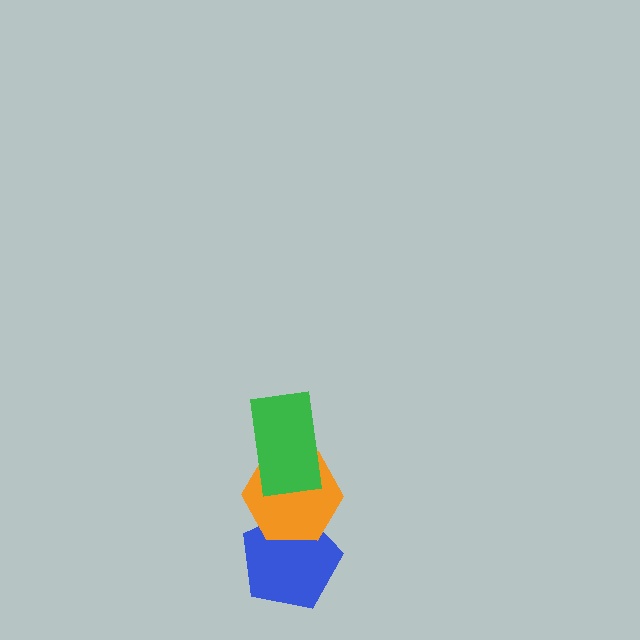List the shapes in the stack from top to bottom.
From top to bottom: the green rectangle, the orange hexagon, the blue pentagon.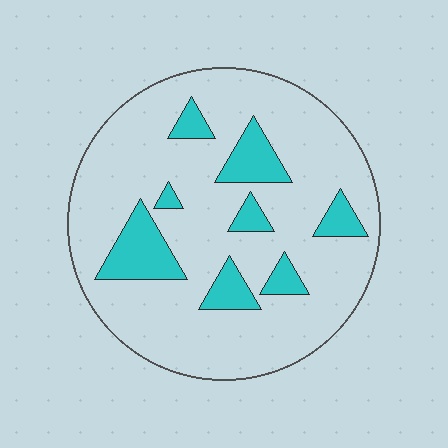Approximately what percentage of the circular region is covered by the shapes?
Approximately 15%.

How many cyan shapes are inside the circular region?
8.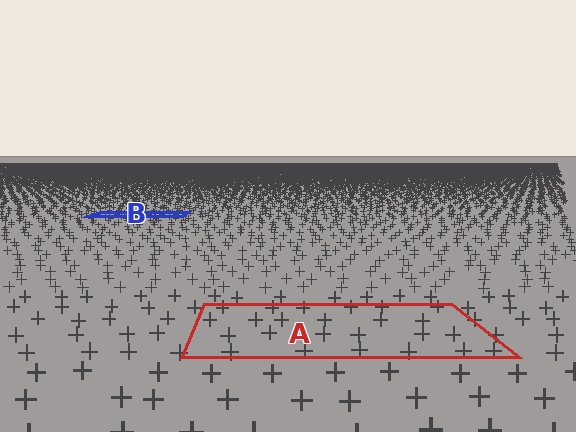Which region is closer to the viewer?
Region A is closer. The texture elements there are larger and more spread out.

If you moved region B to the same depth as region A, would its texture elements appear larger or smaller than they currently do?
They would appear larger. At a closer depth, the same texture elements are projected at a bigger on-screen size.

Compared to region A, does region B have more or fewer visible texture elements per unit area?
Region B has more texture elements per unit area — they are packed more densely because it is farther away.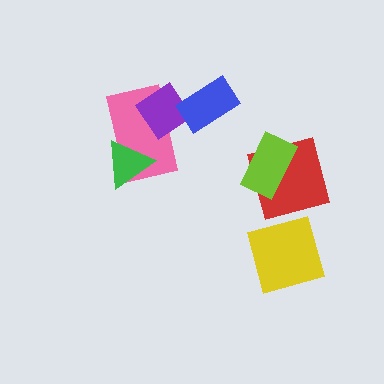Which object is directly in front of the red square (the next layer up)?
The lime rectangle is directly in front of the red square.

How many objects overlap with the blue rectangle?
1 object overlaps with the blue rectangle.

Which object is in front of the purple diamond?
The blue rectangle is in front of the purple diamond.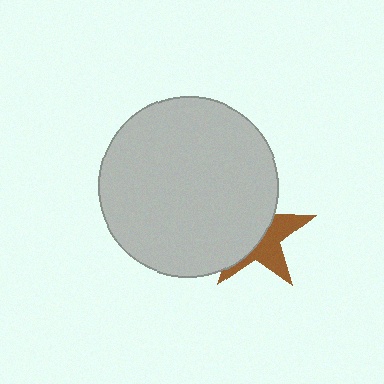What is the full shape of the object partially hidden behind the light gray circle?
The partially hidden object is a brown star.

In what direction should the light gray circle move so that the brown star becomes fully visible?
The light gray circle should move left. That is the shortest direction to clear the overlap and leave the brown star fully visible.